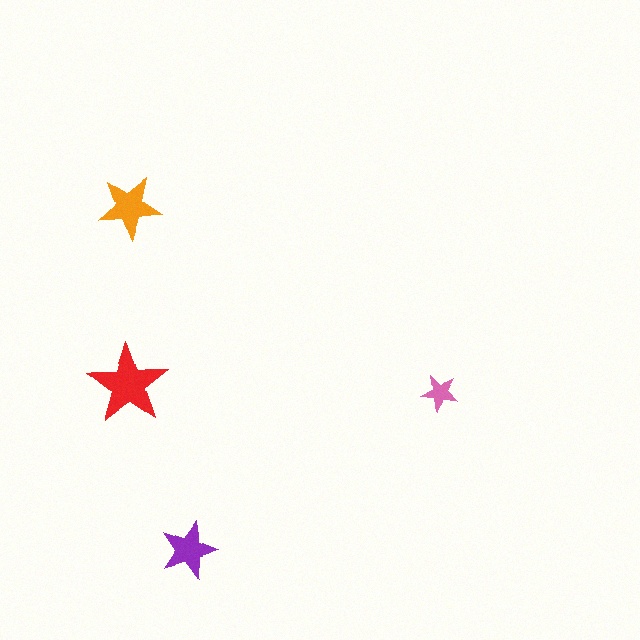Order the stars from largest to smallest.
the red one, the orange one, the purple one, the pink one.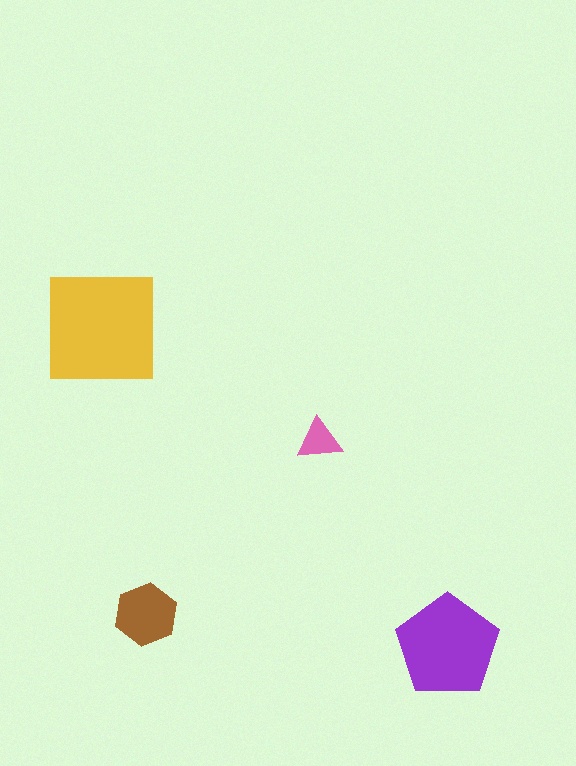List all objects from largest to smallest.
The yellow square, the purple pentagon, the brown hexagon, the pink triangle.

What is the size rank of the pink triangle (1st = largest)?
4th.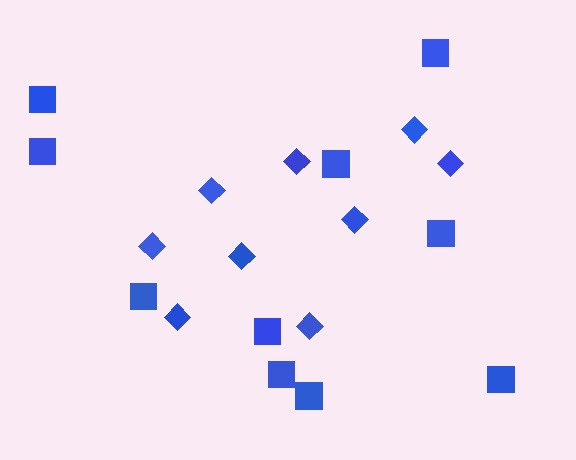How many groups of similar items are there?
There are 2 groups: one group of diamonds (9) and one group of squares (10).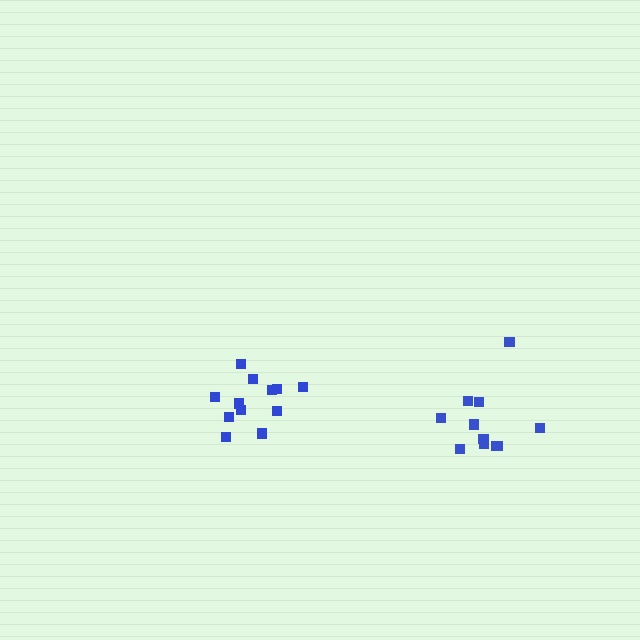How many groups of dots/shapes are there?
There are 2 groups.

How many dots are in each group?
Group 1: 11 dots, Group 2: 12 dots (23 total).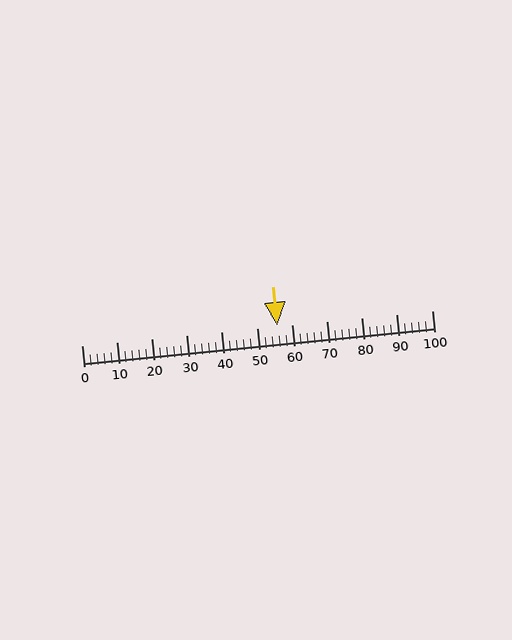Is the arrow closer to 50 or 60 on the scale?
The arrow is closer to 60.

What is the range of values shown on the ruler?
The ruler shows values from 0 to 100.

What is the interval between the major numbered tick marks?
The major tick marks are spaced 10 units apart.